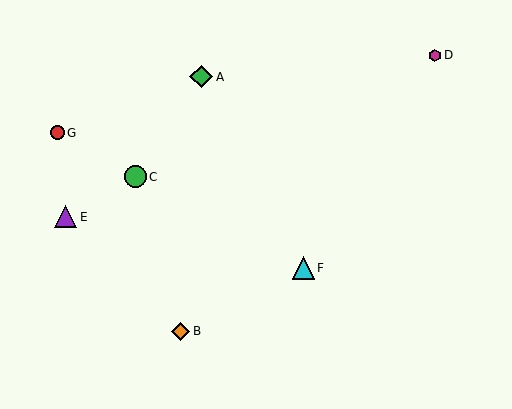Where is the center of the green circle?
The center of the green circle is at (136, 177).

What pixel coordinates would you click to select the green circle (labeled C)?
Click at (136, 177) to select the green circle C.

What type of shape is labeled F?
Shape F is a cyan triangle.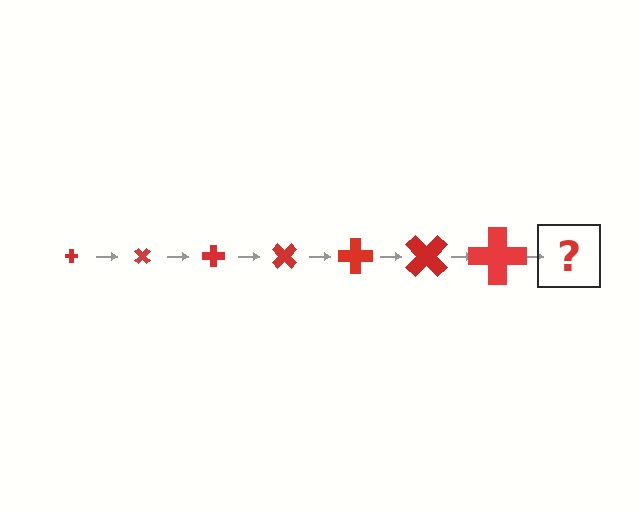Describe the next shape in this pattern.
It should be a cross, larger than the previous one and rotated 315 degrees from the start.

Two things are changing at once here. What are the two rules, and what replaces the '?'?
The two rules are that the cross grows larger each step and it rotates 45 degrees each step. The '?' should be a cross, larger than the previous one and rotated 315 degrees from the start.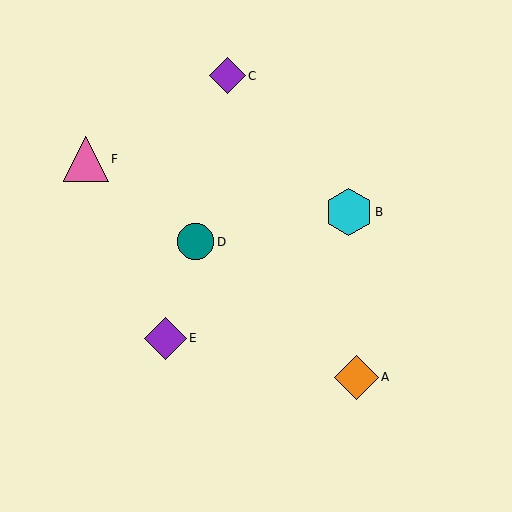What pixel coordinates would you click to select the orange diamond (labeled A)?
Click at (356, 377) to select the orange diamond A.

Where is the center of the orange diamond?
The center of the orange diamond is at (356, 377).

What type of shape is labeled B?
Shape B is a cyan hexagon.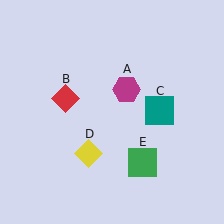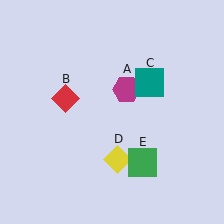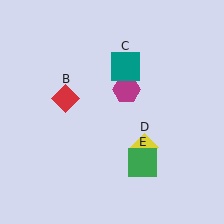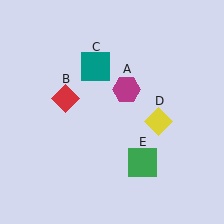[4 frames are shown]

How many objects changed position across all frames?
2 objects changed position: teal square (object C), yellow diamond (object D).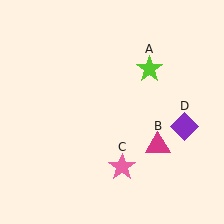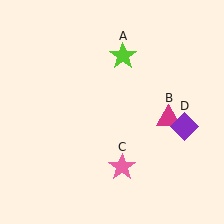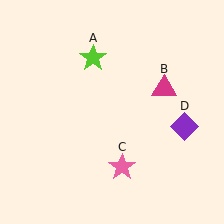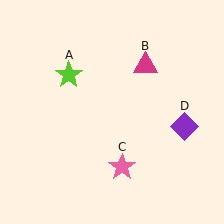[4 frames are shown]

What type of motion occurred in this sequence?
The lime star (object A), magenta triangle (object B) rotated counterclockwise around the center of the scene.